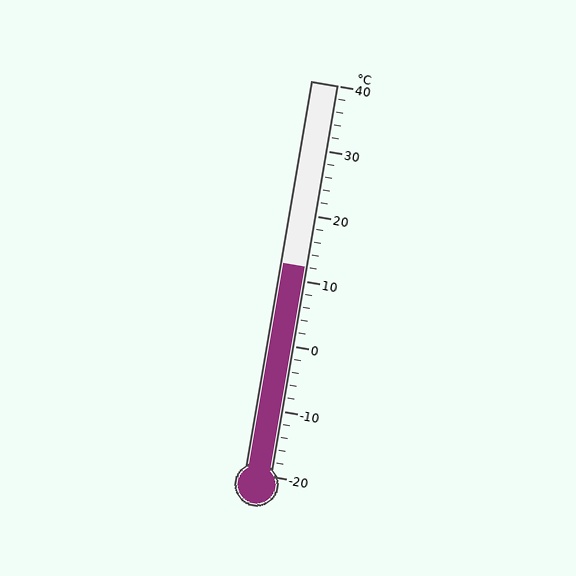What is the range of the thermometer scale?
The thermometer scale ranges from -20°C to 40°C.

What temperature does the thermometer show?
The thermometer shows approximately 12°C.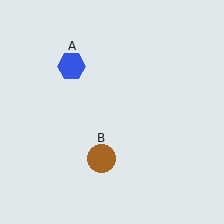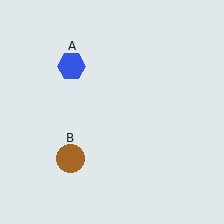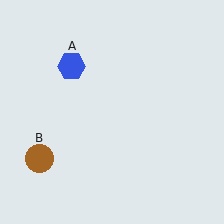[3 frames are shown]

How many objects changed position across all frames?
1 object changed position: brown circle (object B).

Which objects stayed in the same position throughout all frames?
Blue hexagon (object A) remained stationary.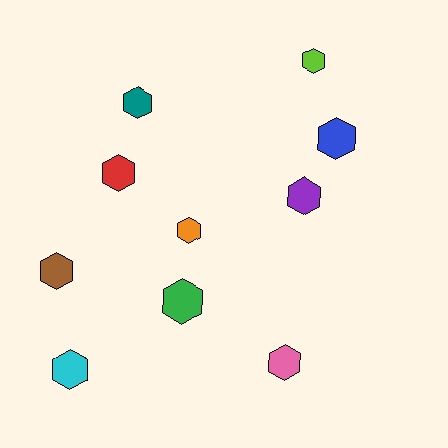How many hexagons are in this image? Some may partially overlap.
There are 10 hexagons.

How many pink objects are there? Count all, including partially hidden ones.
There is 1 pink object.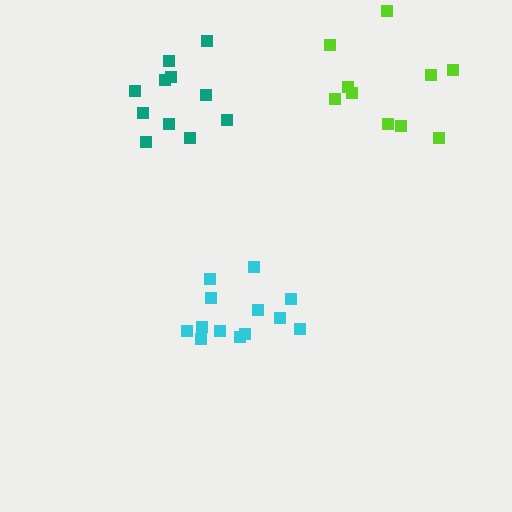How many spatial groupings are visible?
There are 3 spatial groupings.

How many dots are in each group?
Group 1: 10 dots, Group 2: 11 dots, Group 3: 13 dots (34 total).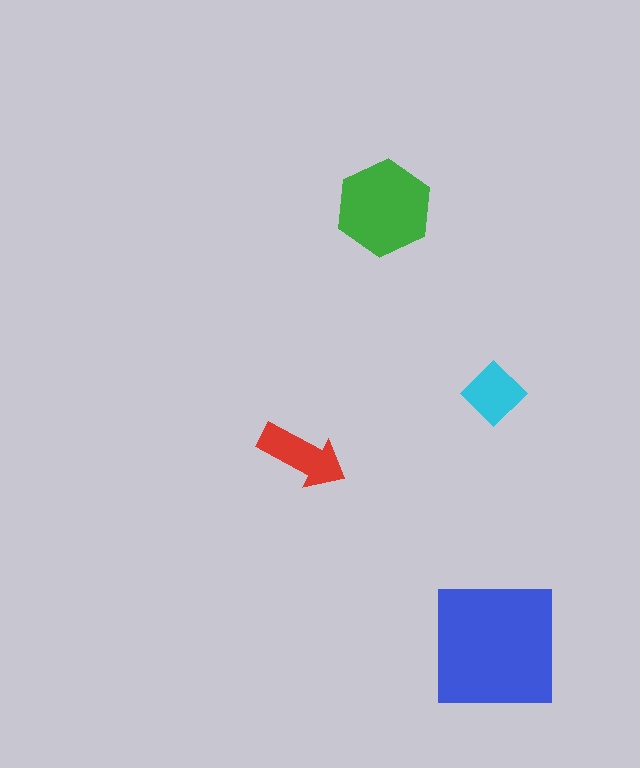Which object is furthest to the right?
The blue square is rightmost.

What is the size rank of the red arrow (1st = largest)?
3rd.